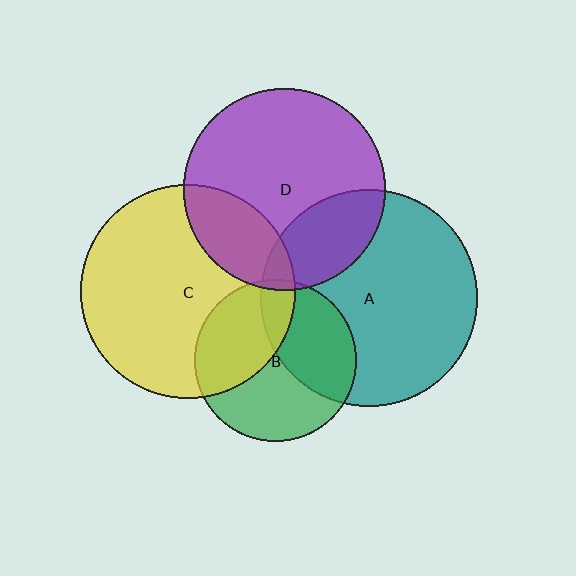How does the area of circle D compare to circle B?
Approximately 1.6 times.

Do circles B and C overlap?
Yes.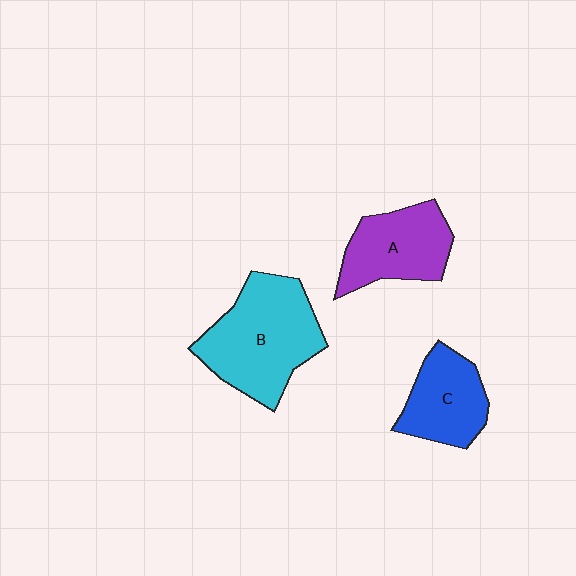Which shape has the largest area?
Shape B (cyan).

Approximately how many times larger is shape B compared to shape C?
Approximately 1.6 times.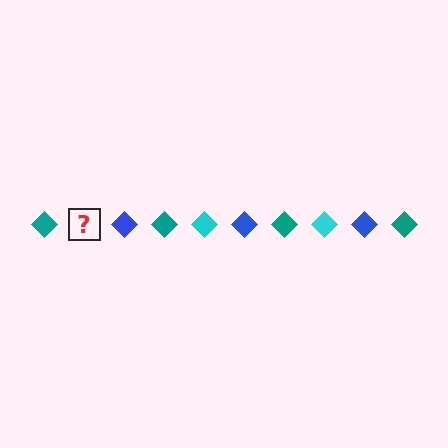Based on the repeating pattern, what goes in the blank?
The blank should be a cyan diamond.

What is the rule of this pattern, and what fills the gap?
The rule is that the pattern cycles through teal, cyan, blue diamonds. The gap should be filled with a cyan diamond.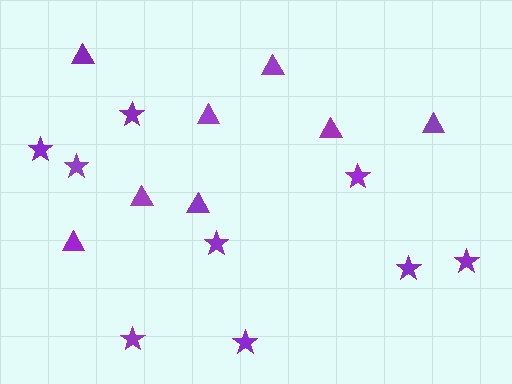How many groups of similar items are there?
There are 2 groups: one group of triangles (8) and one group of stars (9).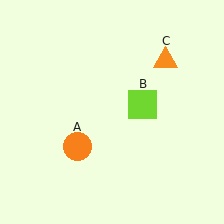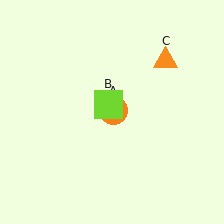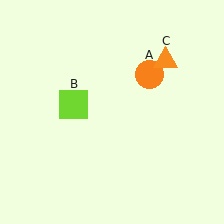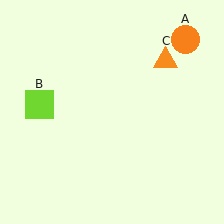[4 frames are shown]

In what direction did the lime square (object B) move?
The lime square (object B) moved left.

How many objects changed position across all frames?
2 objects changed position: orange circle (object A), lime square (object B).